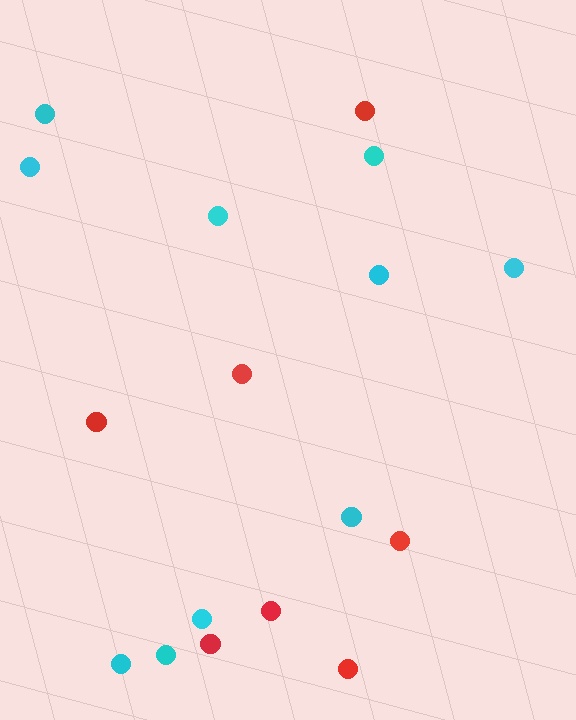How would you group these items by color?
There are 2 groups: one group of cyan circles (10) and one group of red circles (7).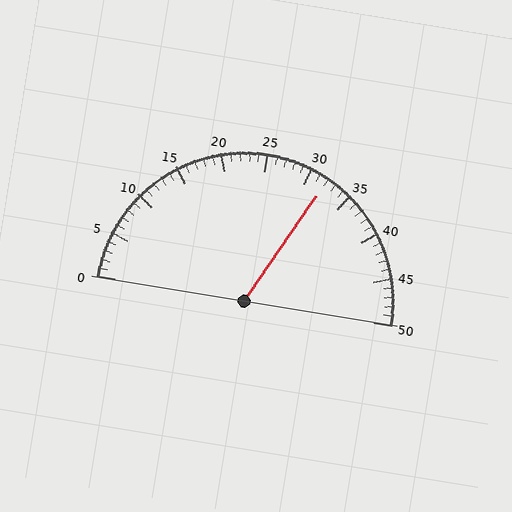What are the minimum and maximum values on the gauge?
The gauge ranges from 0 to 50.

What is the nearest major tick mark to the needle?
The nearest major tick mark is 30.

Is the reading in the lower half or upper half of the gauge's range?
The reading is in the upper half of the range (0 to 50).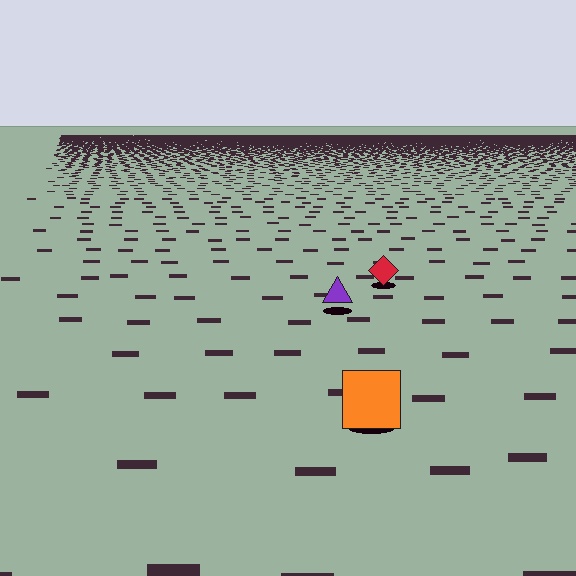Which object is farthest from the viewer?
The red diamond is farthest from the viewer. It appears smaller and the ground texture around it is denser.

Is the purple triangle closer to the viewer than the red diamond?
Yes. The purple triangle is closer — you can tell from the texture gradient: the ground texture is coarser near it.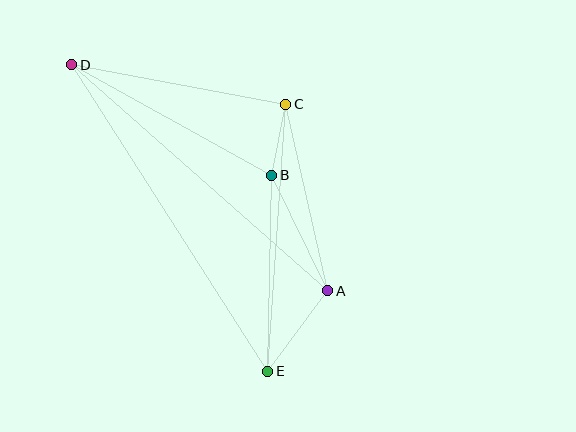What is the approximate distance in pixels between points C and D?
The distance between C and D is approximately 218 pixels.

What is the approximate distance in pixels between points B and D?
The distance between B and D is approximately 229 pixels.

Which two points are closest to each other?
Points B and C are closest to each other.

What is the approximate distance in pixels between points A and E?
The distance between A and E is approximately 101 pixels.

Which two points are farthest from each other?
Points D and E are farthest from each other.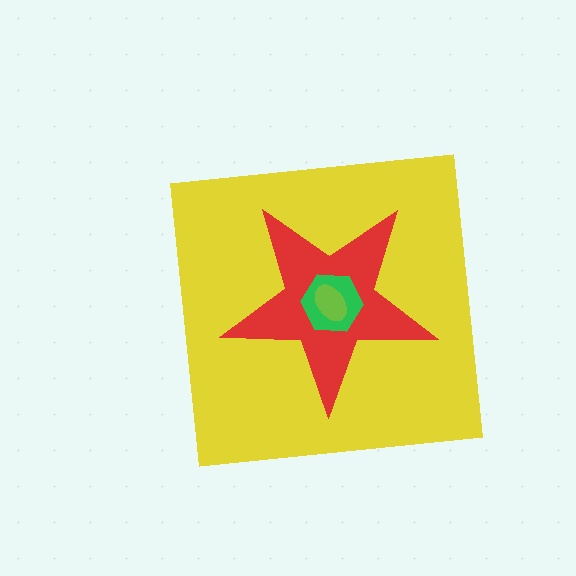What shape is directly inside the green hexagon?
The lime ellipse.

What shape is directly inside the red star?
The green hexagon.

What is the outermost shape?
The yellow square.